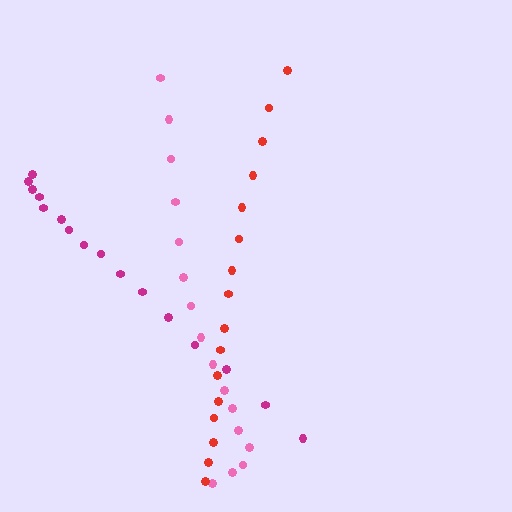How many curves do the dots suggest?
There are 3 distinct paths.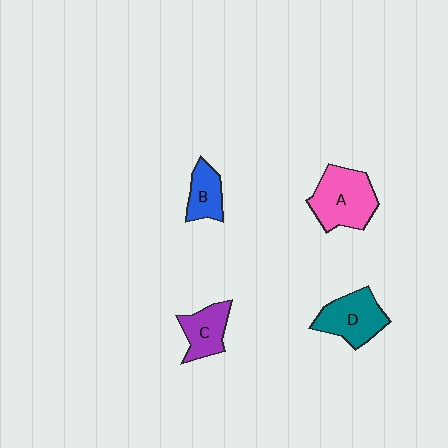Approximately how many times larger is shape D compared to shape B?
Approximately 1.6 times.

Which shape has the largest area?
Shape A (pink).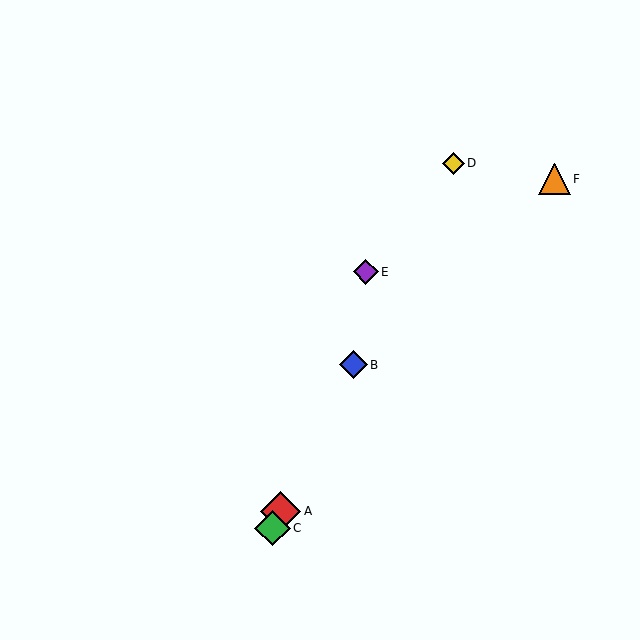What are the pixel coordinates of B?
Object B is at (353, 365).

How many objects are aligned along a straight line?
4 objects (A, B, C, D) are aligned along a straight line.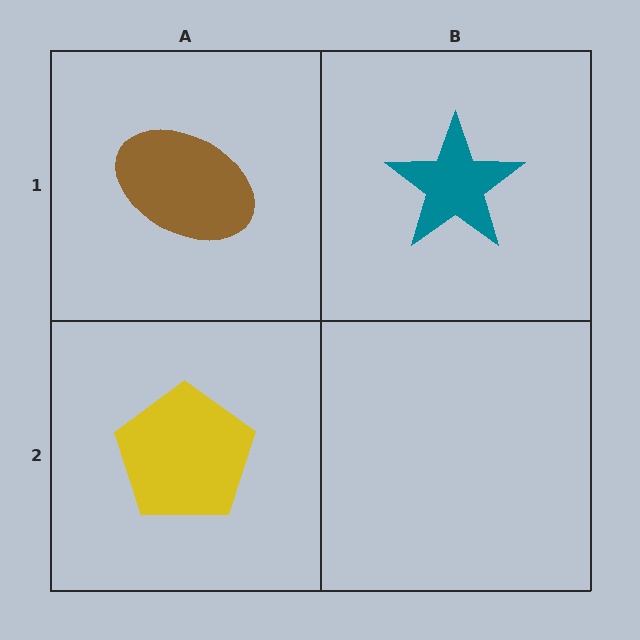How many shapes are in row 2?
1 shape.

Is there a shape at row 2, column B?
No, that cell is empty.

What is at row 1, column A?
A brown ellipse.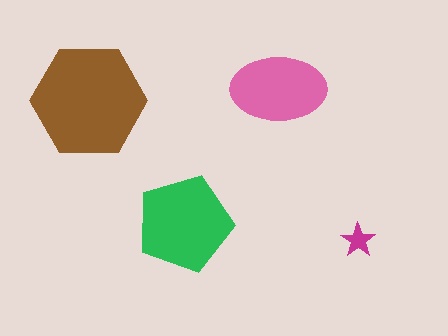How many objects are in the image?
There are 4 objects in the image.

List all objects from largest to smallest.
The brown hexagon, the green pentagon, the pink ellipse, the magenta star.